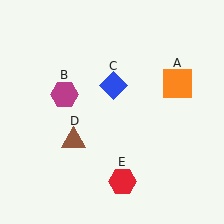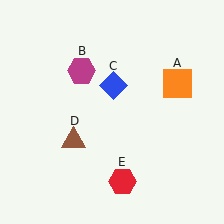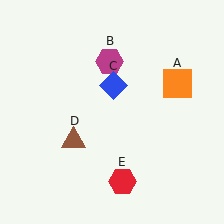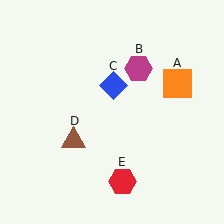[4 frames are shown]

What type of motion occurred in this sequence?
The magenta hexagon (object B) rotated clockwise around the center of the scene.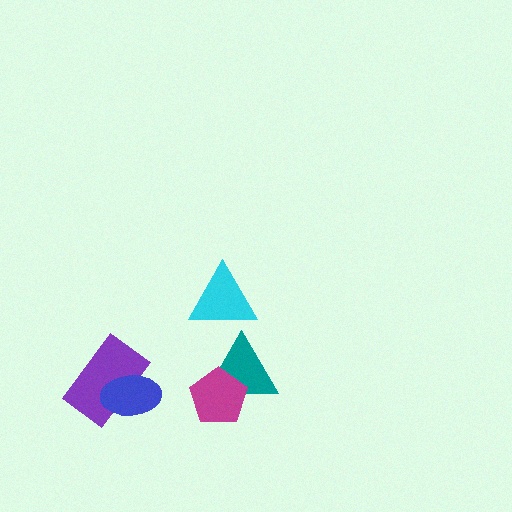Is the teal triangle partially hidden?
Yes, it is partially covered by another shape.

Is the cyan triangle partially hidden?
No, no other shape covers it.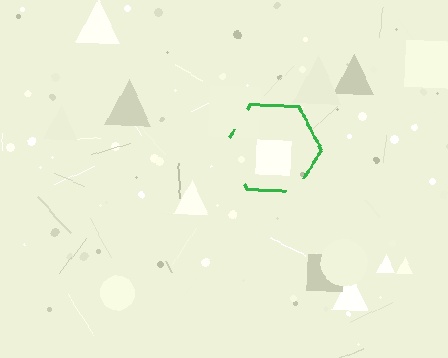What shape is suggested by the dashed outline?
The dashed outline suggests a hexagon.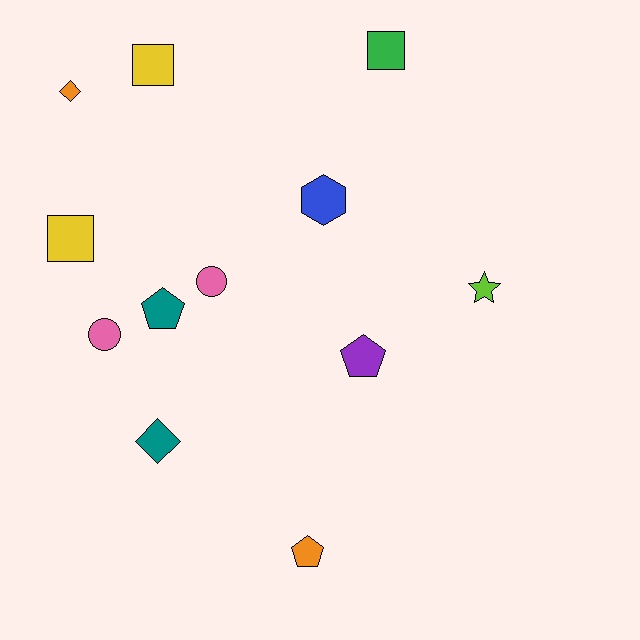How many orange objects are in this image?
There are 2 orange objects.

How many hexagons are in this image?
There is 1 hexagon.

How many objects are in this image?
There are 12 objects.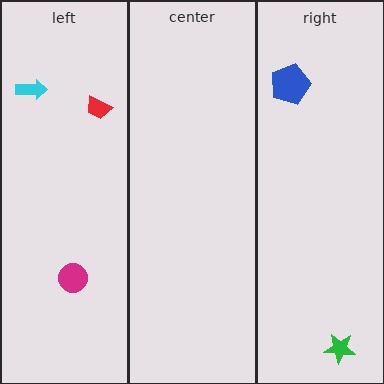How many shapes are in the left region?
3.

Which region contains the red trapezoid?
The left region.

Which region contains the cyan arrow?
The left region.